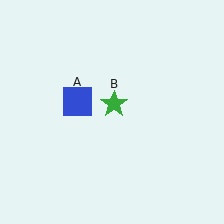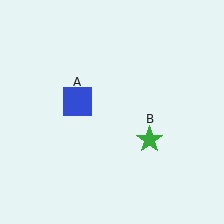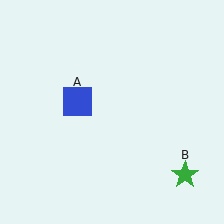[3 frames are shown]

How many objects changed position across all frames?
1 object changed position: green star (object B).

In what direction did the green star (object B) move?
The green star (object B) moved down and to the right.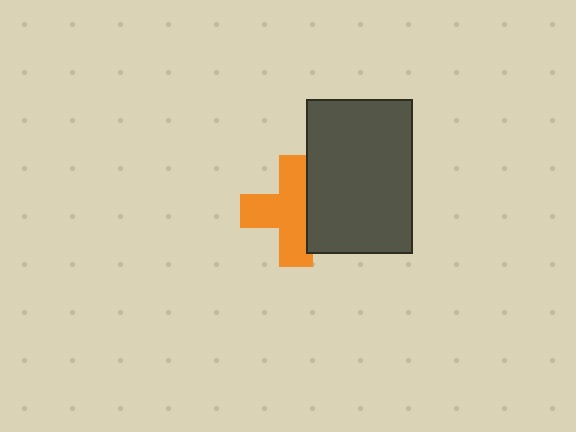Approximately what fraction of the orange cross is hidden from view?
Roughly 32% of the orange cross is hidden behind the dark gray rectangle.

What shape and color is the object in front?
The object in front is a dark gray rectangle.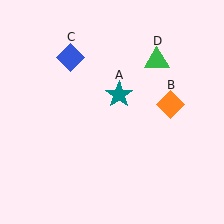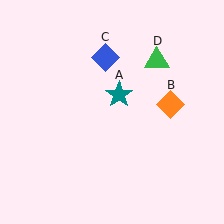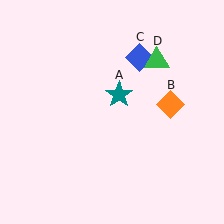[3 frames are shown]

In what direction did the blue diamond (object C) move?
The blue diamond (object C) moved right.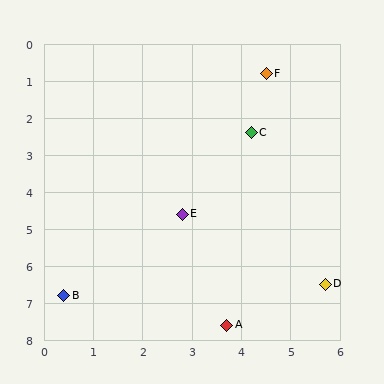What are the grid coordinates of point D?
Point D is at approximately (5.7, 6.5).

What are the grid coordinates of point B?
Point B is at approximately (0.4, 6.8).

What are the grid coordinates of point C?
Point C is at approximately (4.2, 2.4).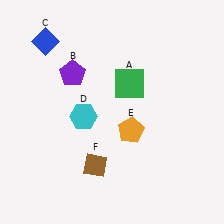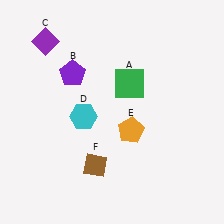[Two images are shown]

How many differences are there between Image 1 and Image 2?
There is 1 difference between the two images.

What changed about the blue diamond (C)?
In Image 1, C is blue. In Image 2, it changed to purple.